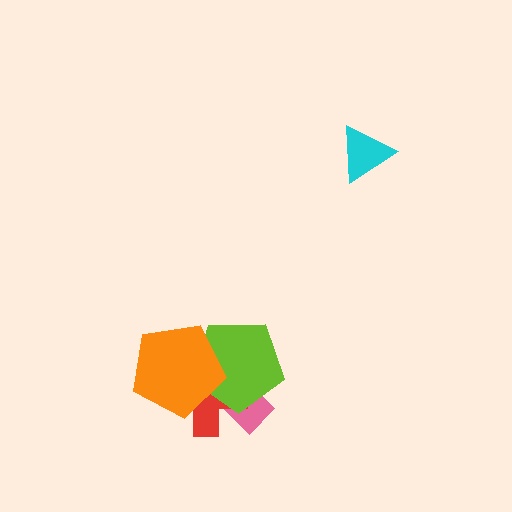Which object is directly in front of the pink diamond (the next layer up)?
The red cross is directly in front of the pink diamond.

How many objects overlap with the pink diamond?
2 objects overlap with the pink diamond.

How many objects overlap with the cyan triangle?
0 objects overlap with the cyan triangle.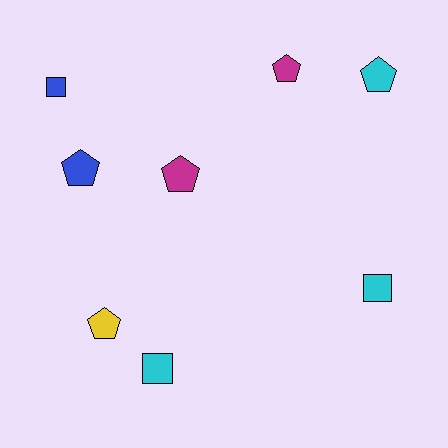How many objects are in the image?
There are 8 objects.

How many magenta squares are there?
There are no magenta squares.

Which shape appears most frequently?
Pentagon, with 5 objects.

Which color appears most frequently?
Cyan, with 3 objects.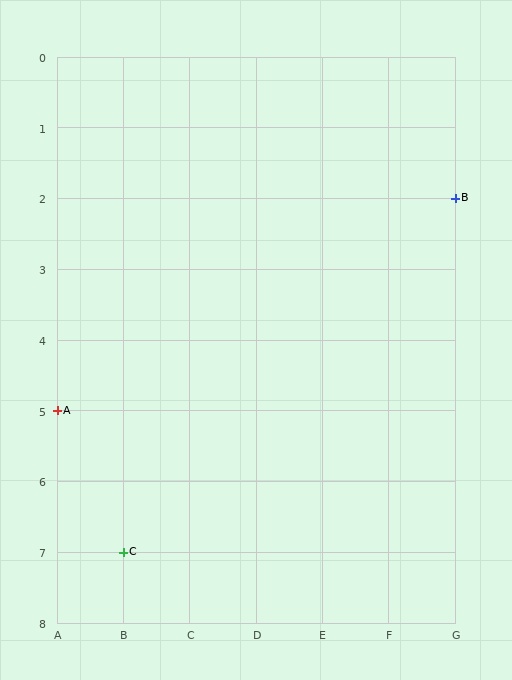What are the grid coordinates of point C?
Point C is at grid coordinates (B, 7).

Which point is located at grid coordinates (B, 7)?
Point C is at (B, 7).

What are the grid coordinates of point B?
Point B is at grid coordinates (G, 2).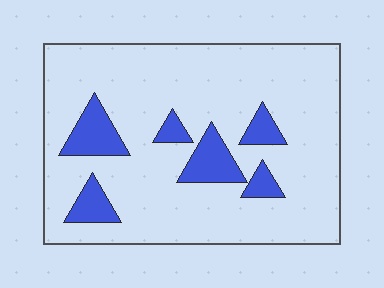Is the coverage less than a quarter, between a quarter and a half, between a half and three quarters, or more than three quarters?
Less than a quarter.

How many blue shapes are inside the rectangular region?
6.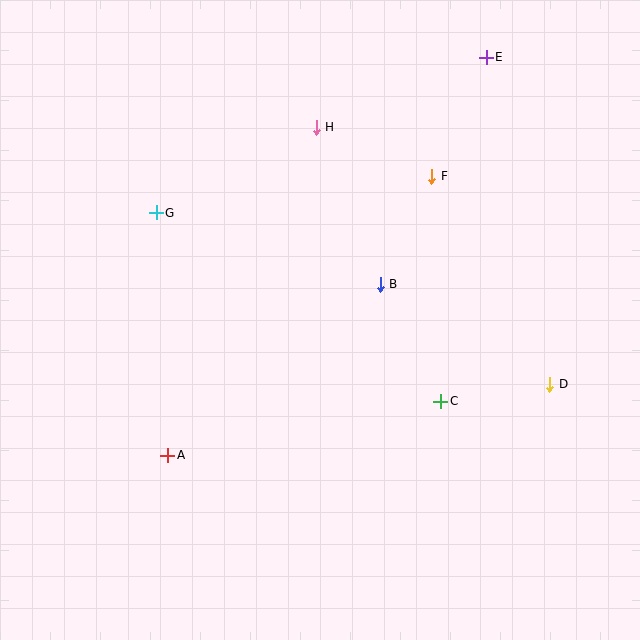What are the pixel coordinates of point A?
Point A is at (168, 455).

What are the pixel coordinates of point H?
Point H is at (316, 127).